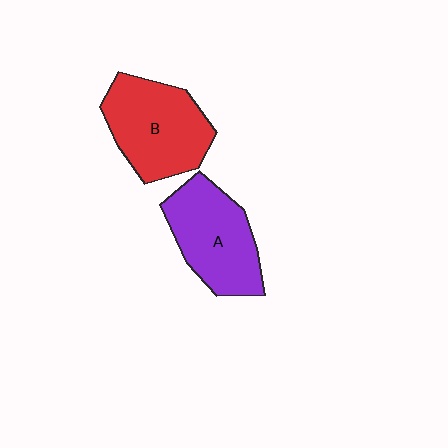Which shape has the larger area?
Shape B (red).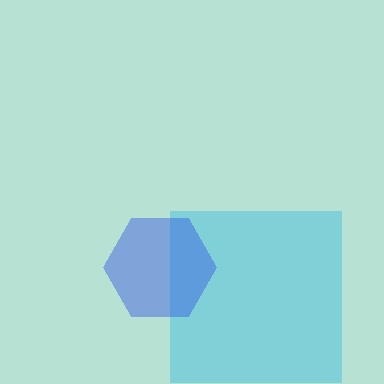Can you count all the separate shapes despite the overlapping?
Yes, there are 2 separate shapes.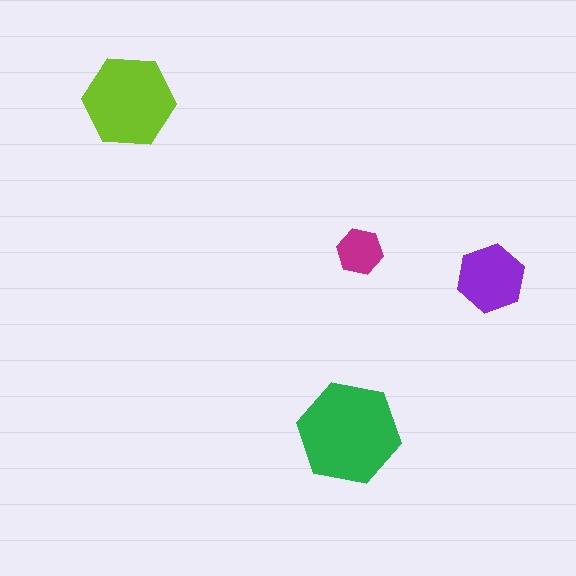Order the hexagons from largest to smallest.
the green one, the lime one, the purple one, the magenta one.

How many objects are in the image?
There are 4 objects in the image.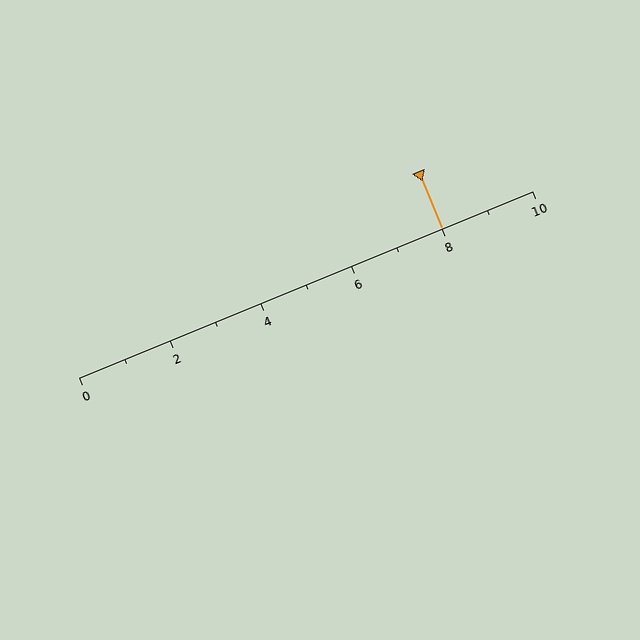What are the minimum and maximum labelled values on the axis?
The axis runs from 0 to 10.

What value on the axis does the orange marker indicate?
The marker indicates approximately 8.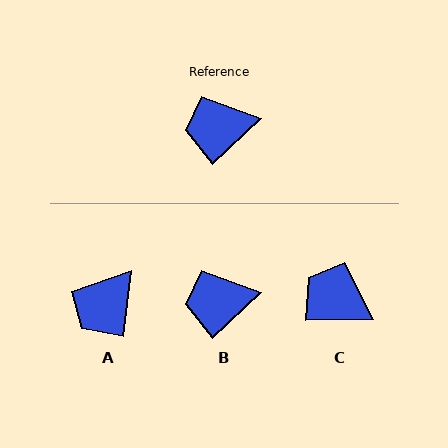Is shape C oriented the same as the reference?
No, it is off by about 43 degrees.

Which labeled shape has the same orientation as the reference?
B.